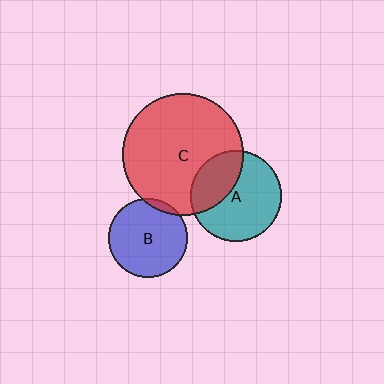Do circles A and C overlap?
Yes.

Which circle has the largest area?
Circle C (red).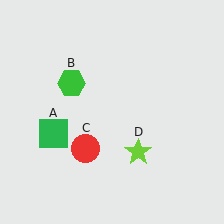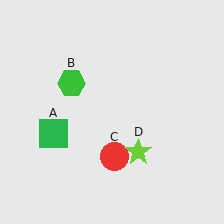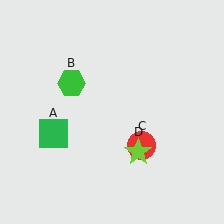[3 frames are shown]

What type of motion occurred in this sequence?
The red circle (object C) rotated counterclockwise around the center of the scene.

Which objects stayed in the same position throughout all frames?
Green square (object A) and green hexagon (object B) and lime star (object D) remained stationary.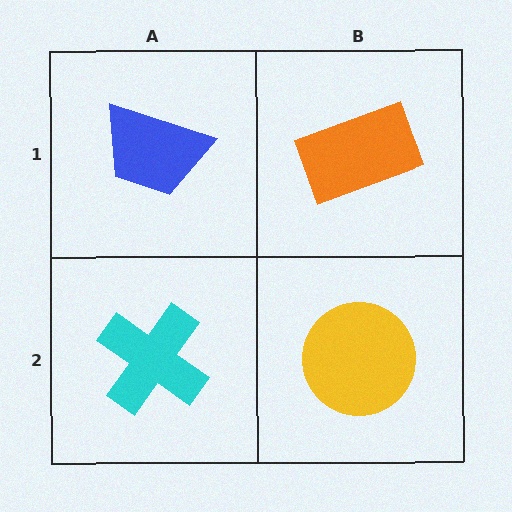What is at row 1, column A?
A blue trapezoid.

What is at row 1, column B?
An orange rectangle.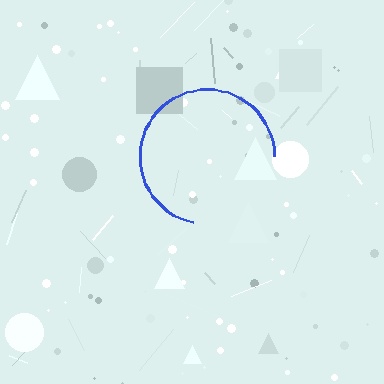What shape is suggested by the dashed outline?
The dashed outline suggests a circle.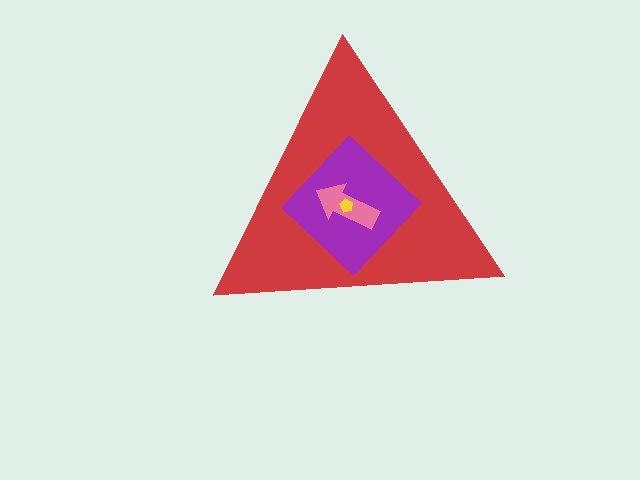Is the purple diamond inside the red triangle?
Yes.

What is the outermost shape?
The red triangle.